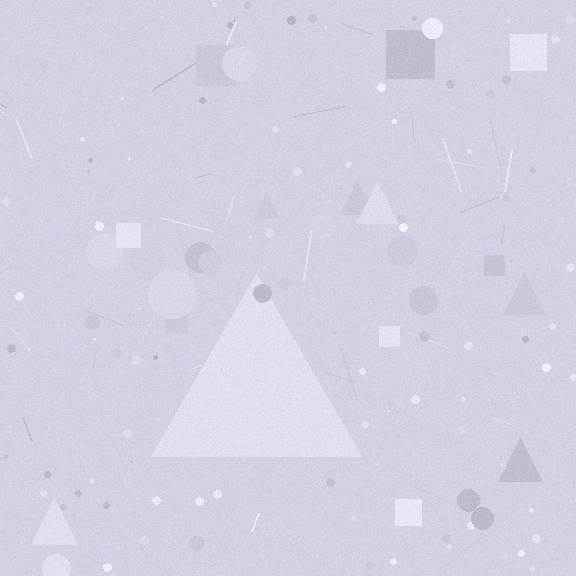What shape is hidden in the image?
A triangle is hidden in the image.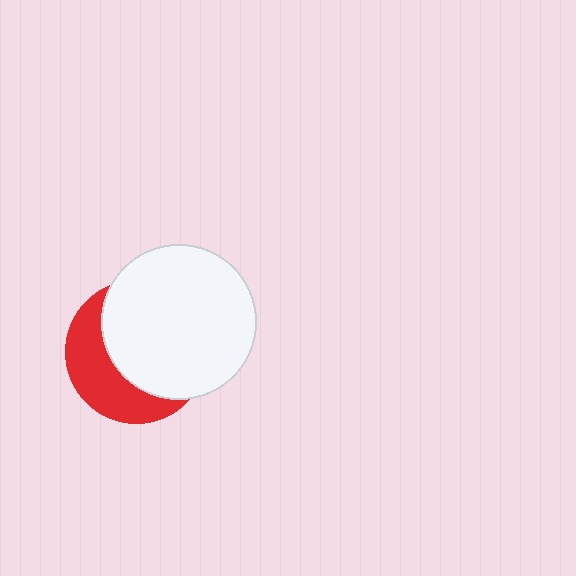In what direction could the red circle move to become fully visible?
The red circle could move toward the lower-left. That would shift it out from behind the white circle entirely.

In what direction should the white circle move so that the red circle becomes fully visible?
The white circle should move toward the upper-right. That is the shortest direction to clear the overlap and leave the red circle fully visible.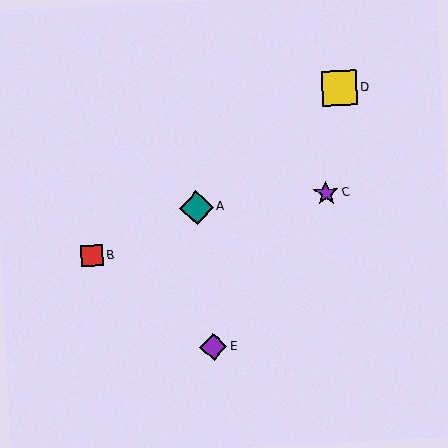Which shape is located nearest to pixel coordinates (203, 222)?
The teal diamond (labeled A) at (197, 208) is nearest to that location.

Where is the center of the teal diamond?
The center of the teal diamond is at (197, 208).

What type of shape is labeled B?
Shape B is a red square.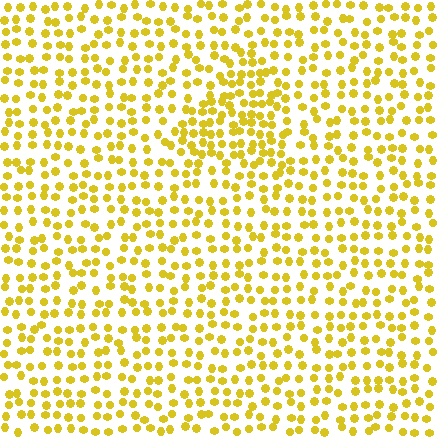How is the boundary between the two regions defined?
The boundary is defined by a change in element density (approximately 1.7x ratio). All elements are the same color, size, and shape.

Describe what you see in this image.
The image contains small yellow elements arranged at two different densities. A triangle-shaped region is visible where the elements are more densely packed than the surrounding area.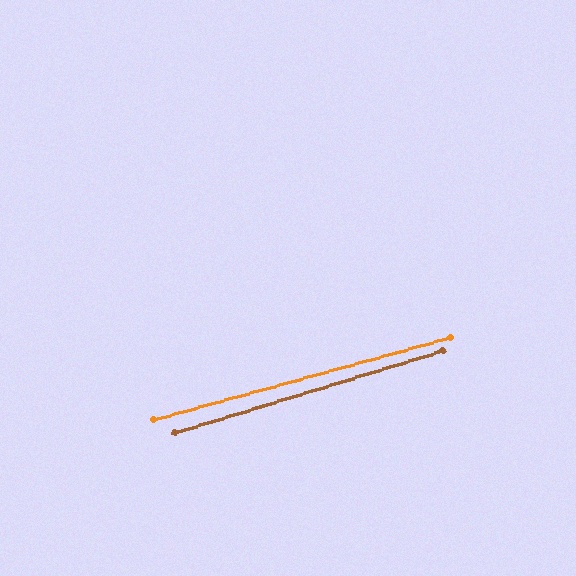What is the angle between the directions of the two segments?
Approximately 2 degrees.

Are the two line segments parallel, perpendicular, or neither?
Parallel — their directions differ by only 1.5°.